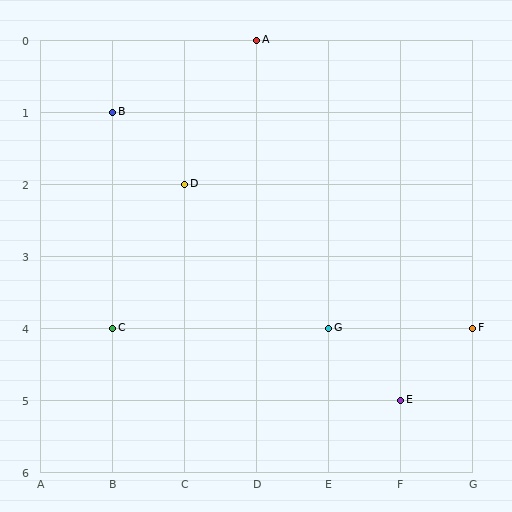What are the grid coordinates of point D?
Point D is at grid coordinates (C, 2).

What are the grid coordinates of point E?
Point E is at grid coordinates (F, 5).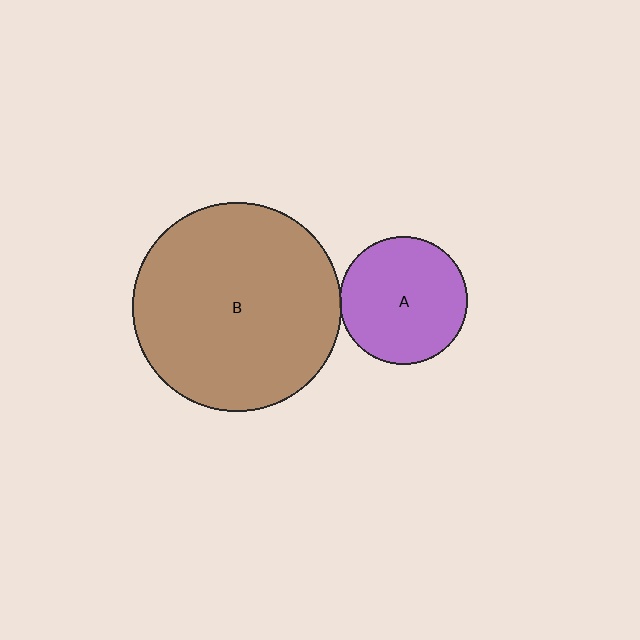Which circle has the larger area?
Circle B (brown).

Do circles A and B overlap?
Yes.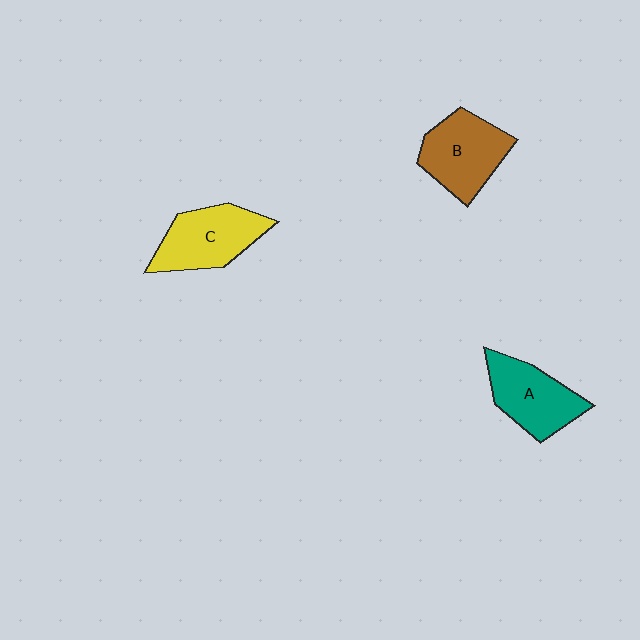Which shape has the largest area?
Shape C (yellow).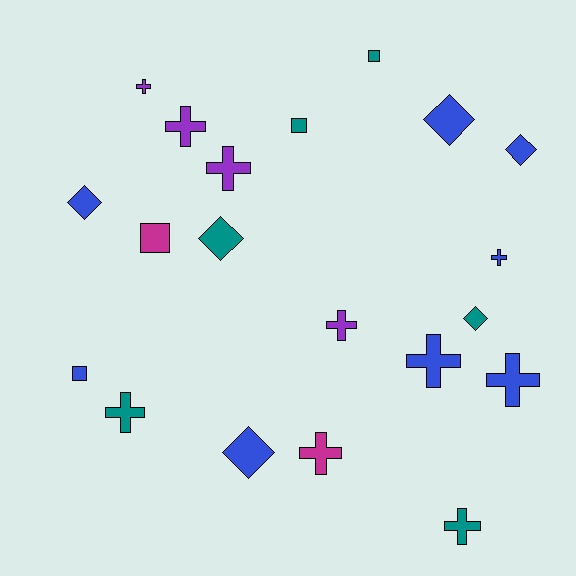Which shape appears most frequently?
Cross, with 10 objects.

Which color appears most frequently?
Blue, with 8 objects.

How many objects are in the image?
There are 20 objects.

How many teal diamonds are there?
There are 2 teal diamonds.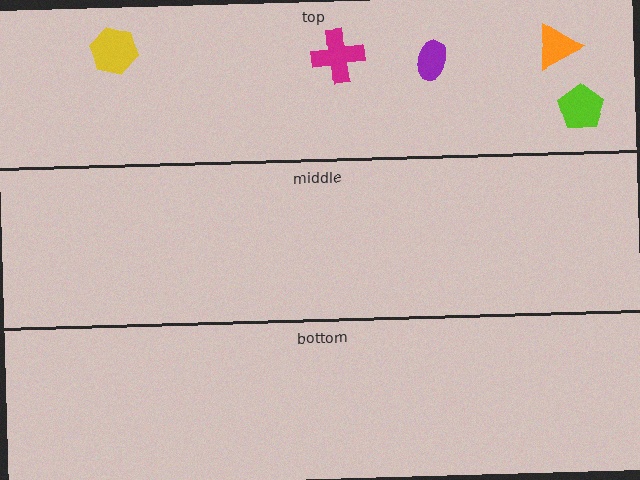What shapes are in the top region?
The purple ellipse, the orange triangle, the magenta cross, the yellow hexagon, the lime pentagon.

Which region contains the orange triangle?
The top region.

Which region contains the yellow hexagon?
The top region.